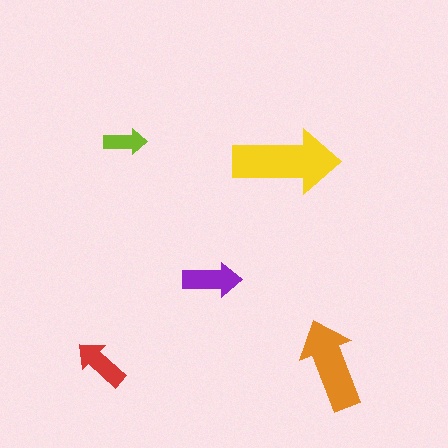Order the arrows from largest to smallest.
the yellow one, the orange one, the purple one, the red one, the lime one.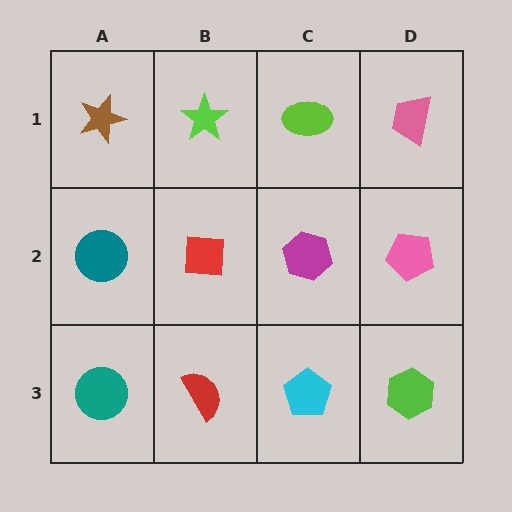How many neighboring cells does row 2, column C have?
4.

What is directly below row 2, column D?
A lime hexagon.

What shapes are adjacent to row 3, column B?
A red square (row 2, column B), a teal circle (row 3, column A), a cyan pentagon (row 3, column C).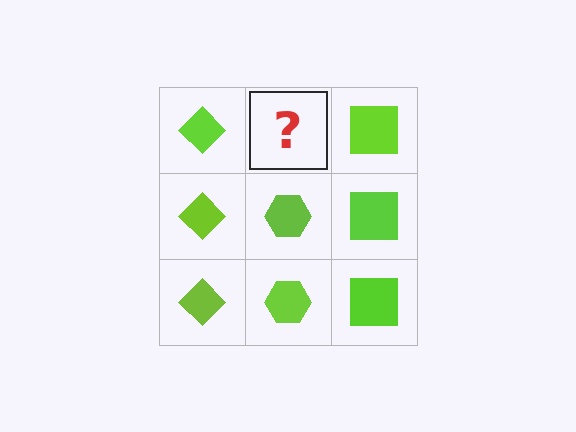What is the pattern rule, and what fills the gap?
The rule is that each column has a consistent shape. The gap should be filled with a lime hexagon.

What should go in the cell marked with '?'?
The missing cell should contain a lime hexagon.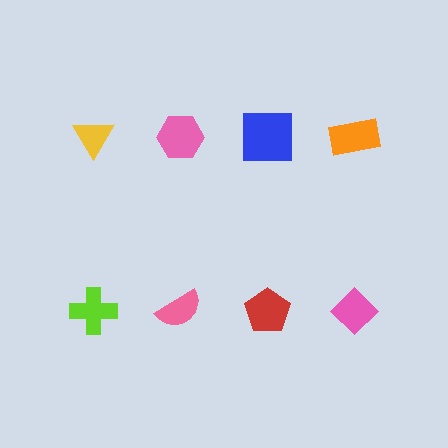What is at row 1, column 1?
A yellow triangle.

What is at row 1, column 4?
An orange rectangle.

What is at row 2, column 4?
A pink diamond.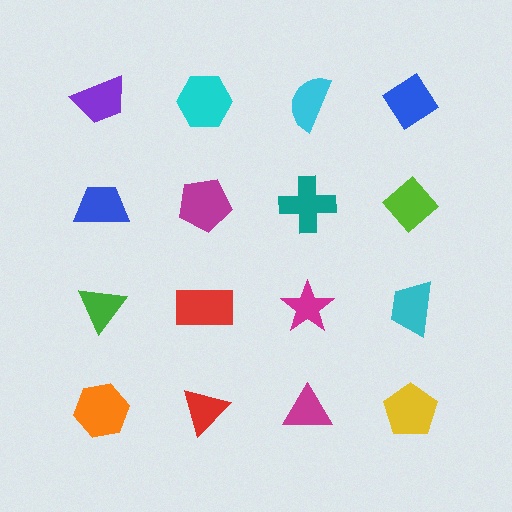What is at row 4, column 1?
An orange hexagon.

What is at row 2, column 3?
A teal cross.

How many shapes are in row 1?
4 shapes.